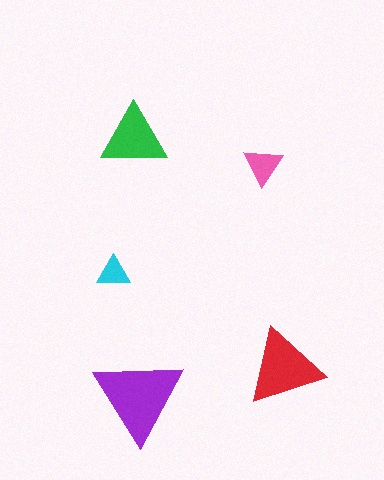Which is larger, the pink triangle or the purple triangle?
The purple one.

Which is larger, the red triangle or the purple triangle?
The purple one.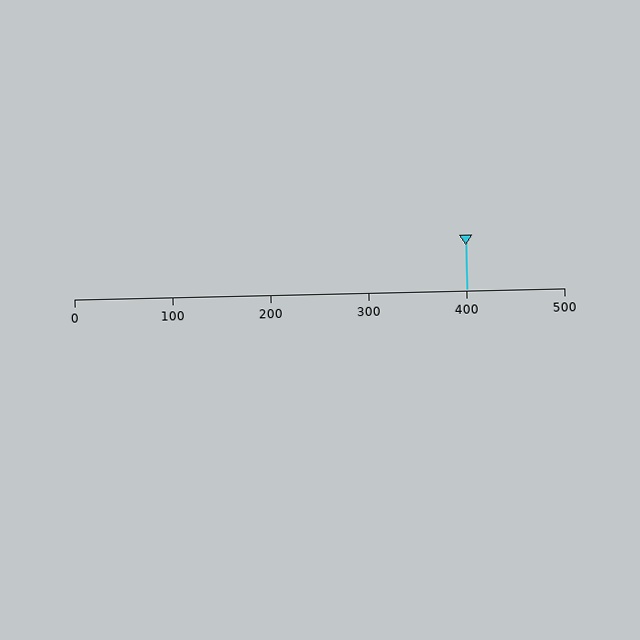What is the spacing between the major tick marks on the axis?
The major ticks are spaced 100 apart.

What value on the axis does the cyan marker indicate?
The marker indicates approximately 400.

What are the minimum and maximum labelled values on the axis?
The axis runs from 0 to 500.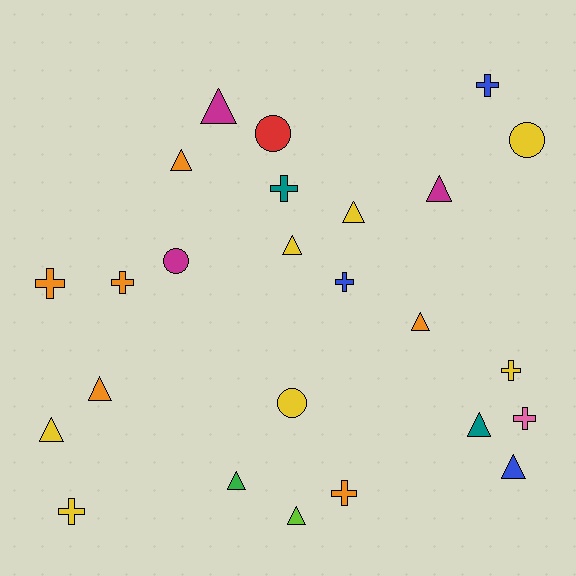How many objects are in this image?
There are 25 objects.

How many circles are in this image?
There are 4 circles.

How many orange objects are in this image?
There are 6 orange objects.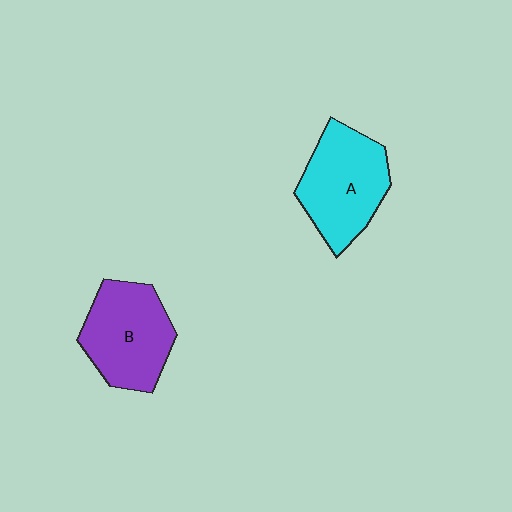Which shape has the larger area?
Shape A (cyan).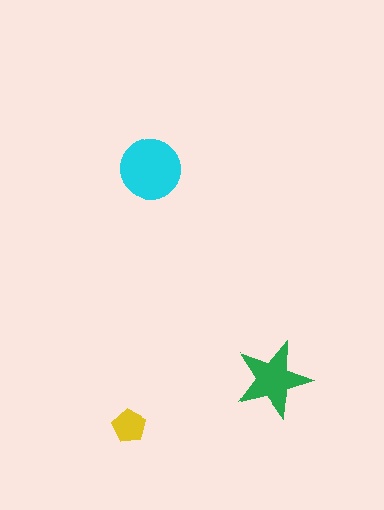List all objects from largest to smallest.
The cyan circle, the green star, the yellow pentagon.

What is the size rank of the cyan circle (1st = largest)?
1st.